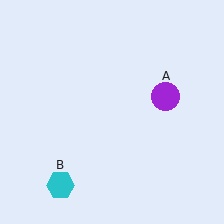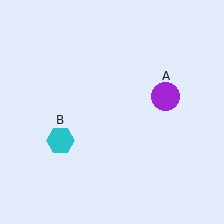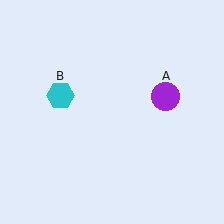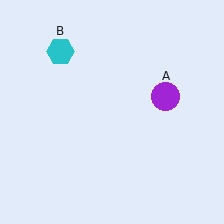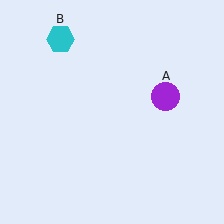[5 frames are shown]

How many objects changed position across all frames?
1 object changed position: cyan hexagon (object B).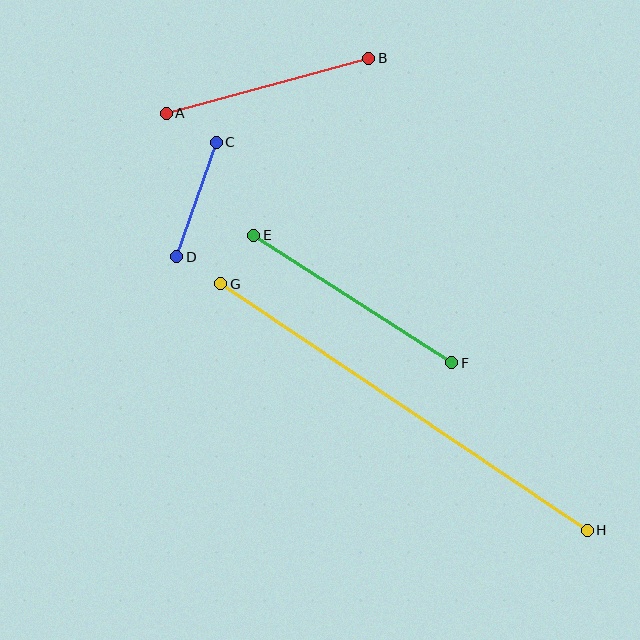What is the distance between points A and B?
The distance is approximately 210 pixels.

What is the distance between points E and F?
The distance is approximately 236 pixels.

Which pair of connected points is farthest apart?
Points G and H are farthest apart.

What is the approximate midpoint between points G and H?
The midpoint is at approximately (404, 407) pixels.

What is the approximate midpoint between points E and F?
The midpoint is at approximately (353, 299) pixels.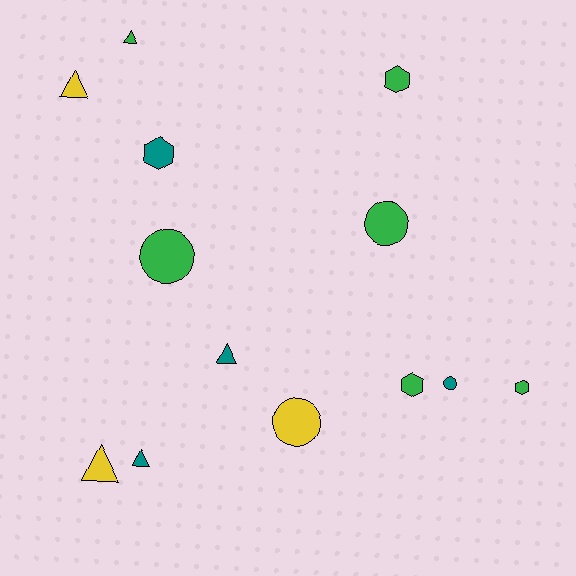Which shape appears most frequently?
Triangle, with 5 objects.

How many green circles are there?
There are 2 green circles.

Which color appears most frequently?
Green, with 6 objects.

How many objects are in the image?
There are 13 objects.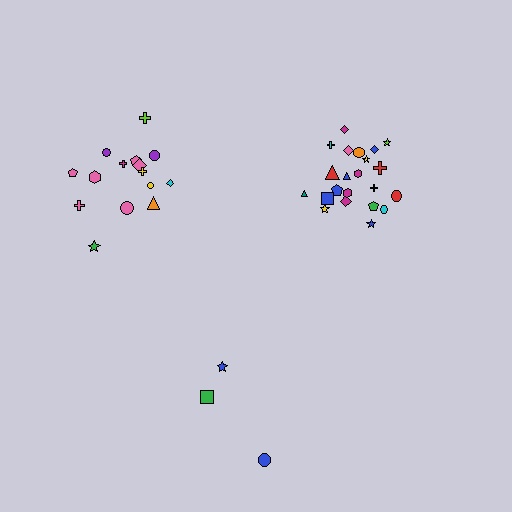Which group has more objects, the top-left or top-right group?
The top-right group.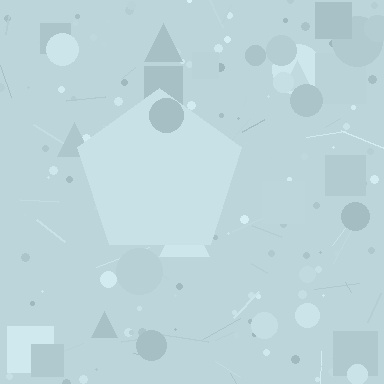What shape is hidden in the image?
A pentagon is hidden in the image.